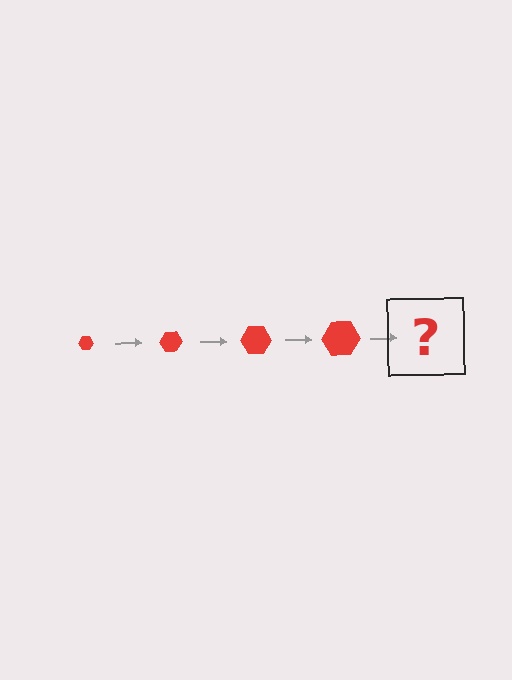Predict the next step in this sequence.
The next step is a red hexagon, larger than the previous one.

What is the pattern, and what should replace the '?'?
The pattern is that the hexagon gets progressively larger each step. The '?' should be a red hexagon, larger than the previous one.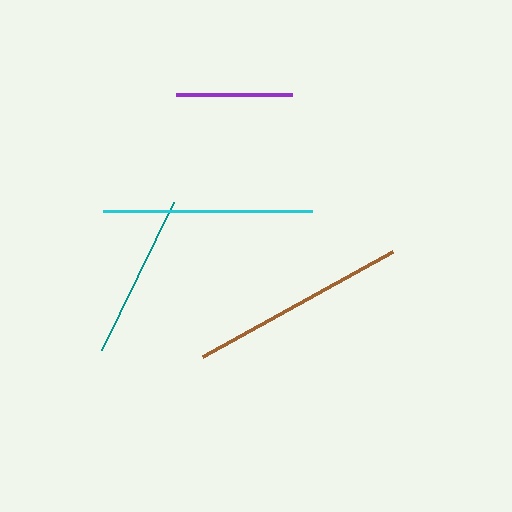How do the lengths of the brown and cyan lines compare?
The brown and cyan lines are approximately the same length.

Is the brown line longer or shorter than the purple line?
The brown line is longer than the purple line.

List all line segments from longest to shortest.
From longest to shortest: brown, cyan, teal, purple.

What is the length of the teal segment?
The teal segment is approximately 164 pixels long.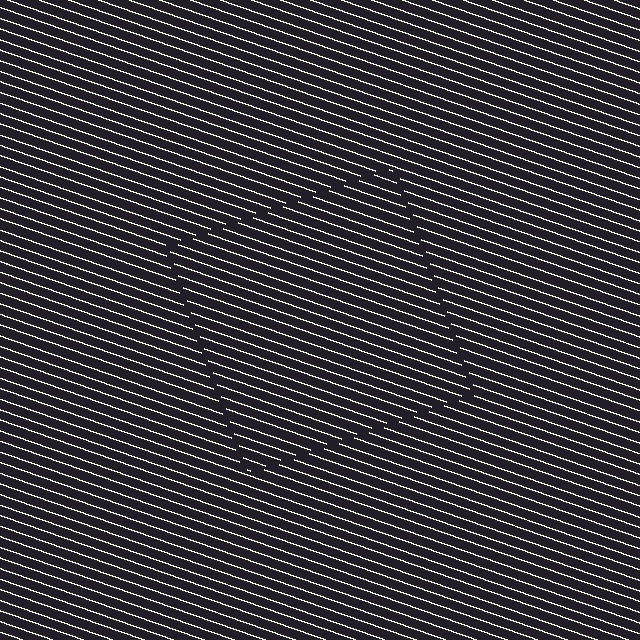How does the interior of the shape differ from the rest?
The interior of the shape contains the same grating, shifted by half a period — the contour is defined by the phase discontinuity where line-ends from the inner and outer gratings abut.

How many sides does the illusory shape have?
4 sides — the line-ends trace a square.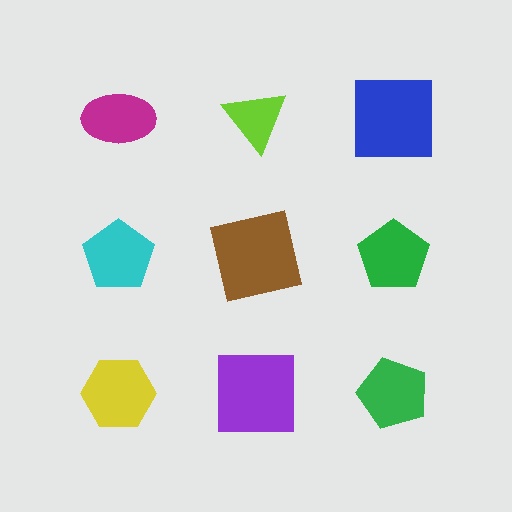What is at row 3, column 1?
A yellow hexagon.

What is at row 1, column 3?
A blue square.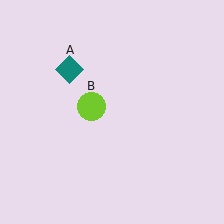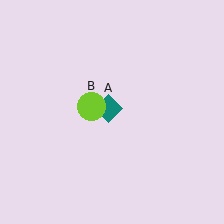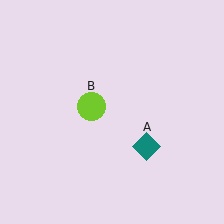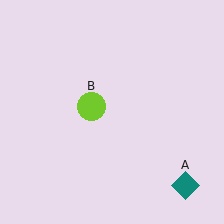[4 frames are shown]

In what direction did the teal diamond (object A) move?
The teal diamond (object A) moved down and to the right.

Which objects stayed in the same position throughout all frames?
Lime circle (object B) remained stationary.